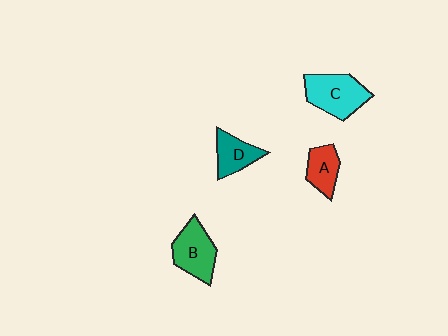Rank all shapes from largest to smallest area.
From largest to smallest: C (cyan), B (green), D (teal), A (red).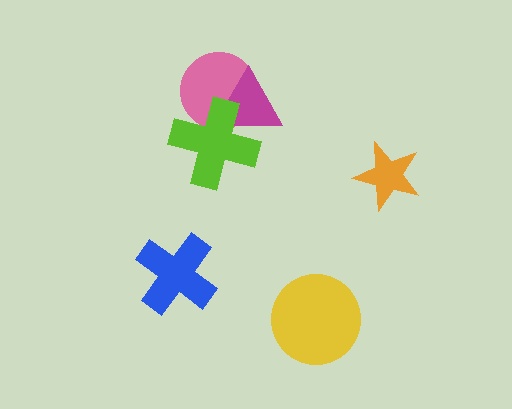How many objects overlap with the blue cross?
0 objects overlap with the blue cross.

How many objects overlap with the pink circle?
2 objects overlap with the pink circle.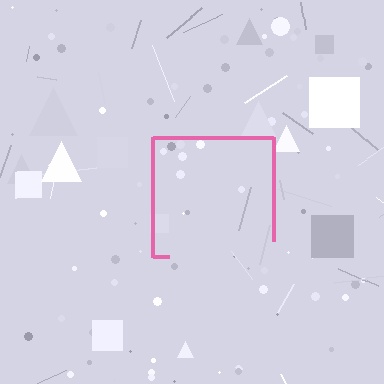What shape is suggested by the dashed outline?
The dashed outline suggests a square.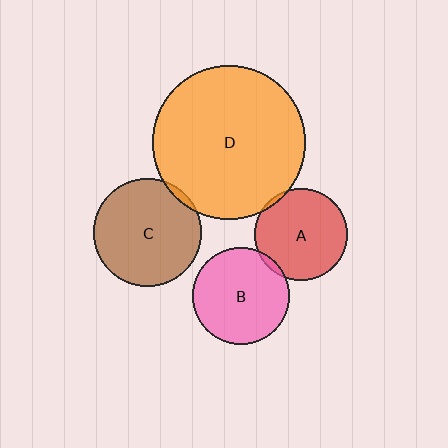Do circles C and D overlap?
Yes.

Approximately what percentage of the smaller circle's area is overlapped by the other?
Approximately 5%.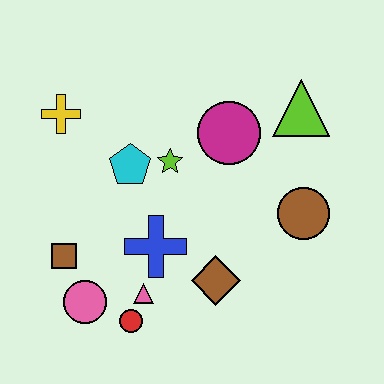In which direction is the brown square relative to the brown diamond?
The brown square is to the left of the brown diamond.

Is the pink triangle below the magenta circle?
Yes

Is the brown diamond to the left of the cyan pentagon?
No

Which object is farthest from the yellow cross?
The brown circle is farthest from the yellow cross.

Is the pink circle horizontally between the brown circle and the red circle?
No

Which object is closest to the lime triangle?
The magenta circle is closest to the lime triangle.